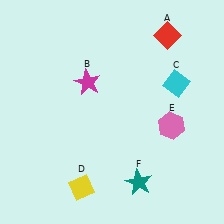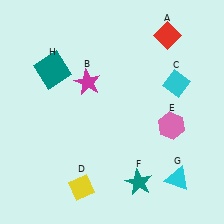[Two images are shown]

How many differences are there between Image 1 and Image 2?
There are 2 differences between the two images.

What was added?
A cyan triangle (G), a teal square (H) were added in Image 2.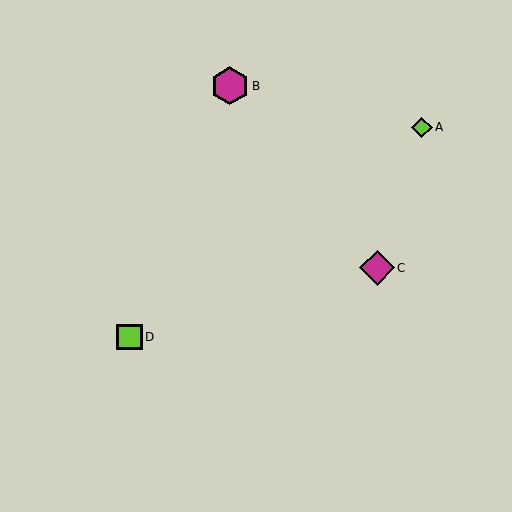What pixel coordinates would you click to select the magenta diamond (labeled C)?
Click at (377, 268) to select the magenta diamond C.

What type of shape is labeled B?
Shape B is a magenta hexagon.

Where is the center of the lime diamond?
The center of the lime diamond is at (422, 127).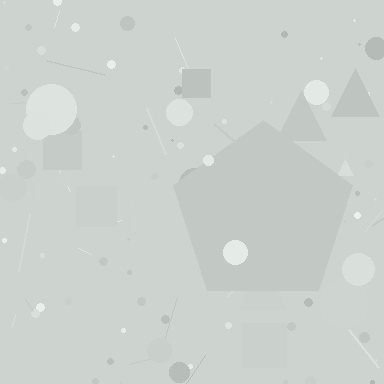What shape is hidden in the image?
A pentagon is hidden in the image.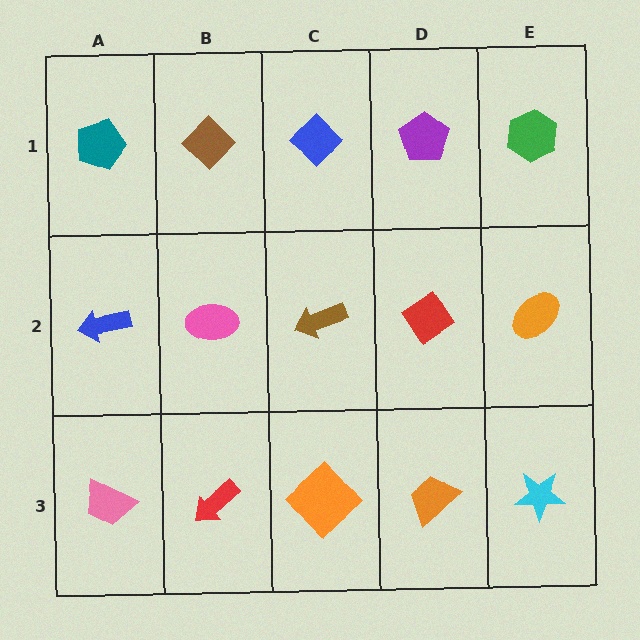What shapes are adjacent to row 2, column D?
A purple pentagon (row 1, column D), an orange trapezoid (row 3, column D), a brown arrow (row 2, column C), an orange ellipse (row 2, column E).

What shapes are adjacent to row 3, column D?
A red diamond (row 2, column D), an orange diamond (row 3, column C), a cyan star (row 3, column E).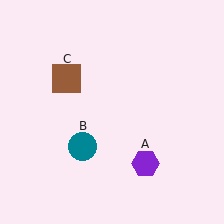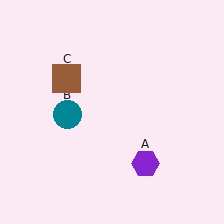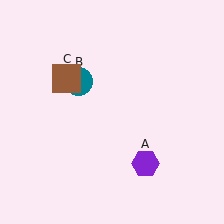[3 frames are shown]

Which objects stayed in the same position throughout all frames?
Purple hexagon (object A) and brown square (object C) remained stationary.